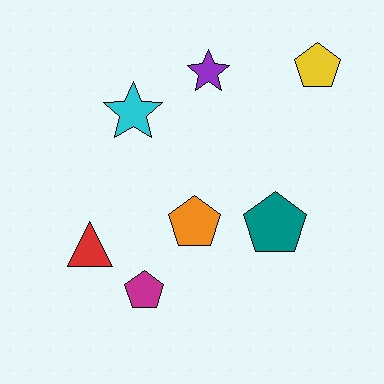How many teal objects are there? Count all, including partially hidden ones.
There is 1 teal object.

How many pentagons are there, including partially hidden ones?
There are 4 pentagons.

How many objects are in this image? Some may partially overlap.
There are 7 objects.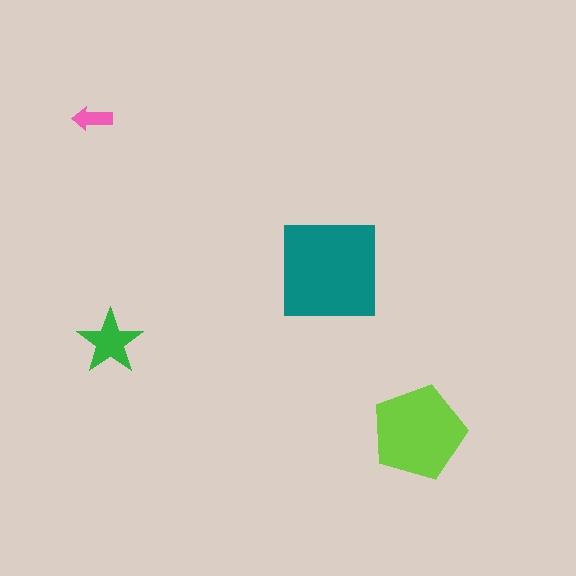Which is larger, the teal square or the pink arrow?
The teal square.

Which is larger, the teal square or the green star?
The teal square.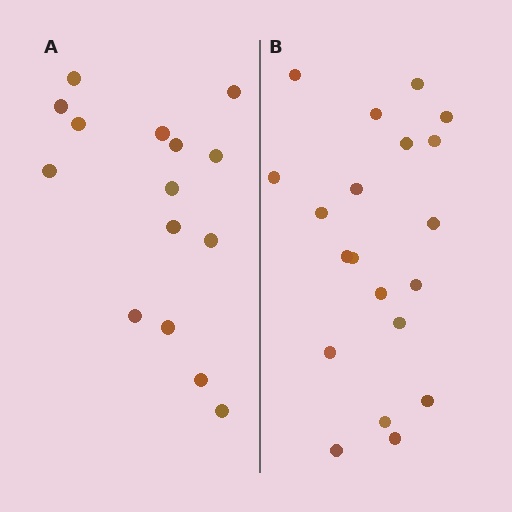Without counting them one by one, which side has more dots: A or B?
Region B (the right region) has more dots.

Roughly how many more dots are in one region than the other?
Region B has about 5 more dots than region A.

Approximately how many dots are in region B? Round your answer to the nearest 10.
About 20 dots.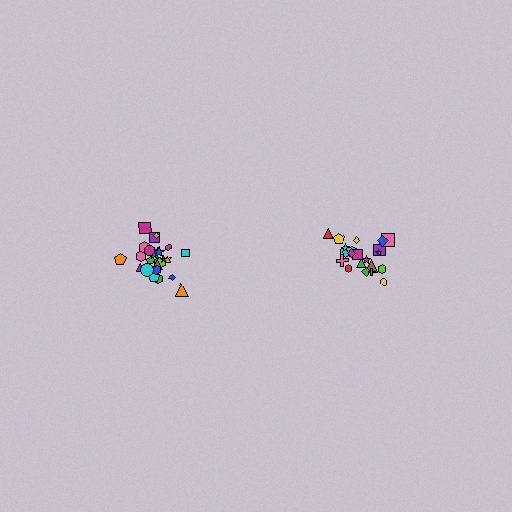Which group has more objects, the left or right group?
The left group.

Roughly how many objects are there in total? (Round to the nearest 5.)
Roughly 45 objects in total.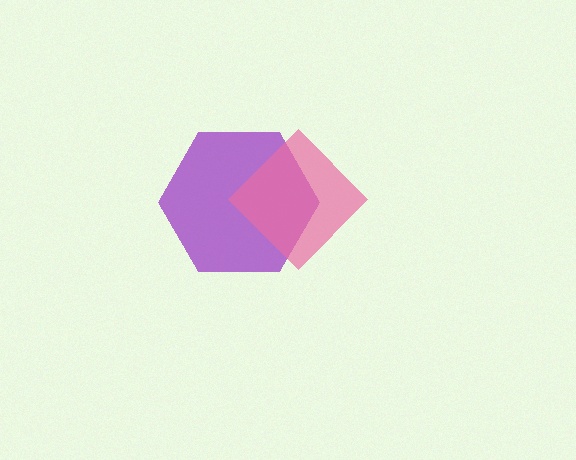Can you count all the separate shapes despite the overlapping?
Yes, there are 2 separate shapes.